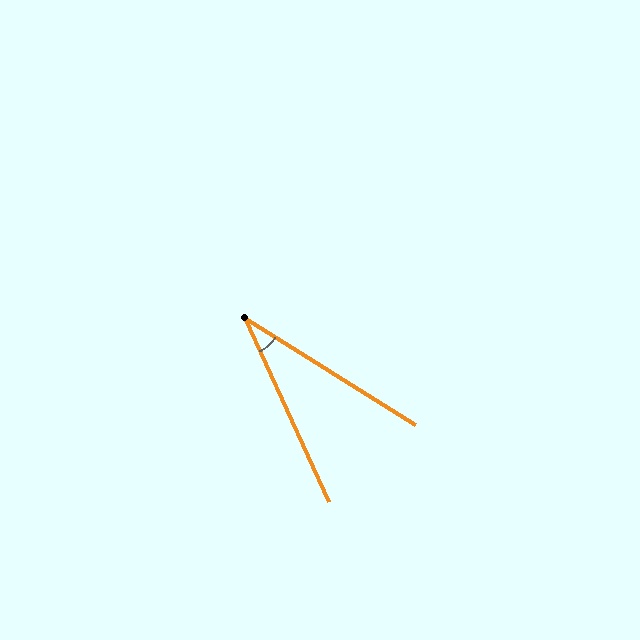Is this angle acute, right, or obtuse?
It is acute.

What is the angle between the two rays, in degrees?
Approximately 33 degrees.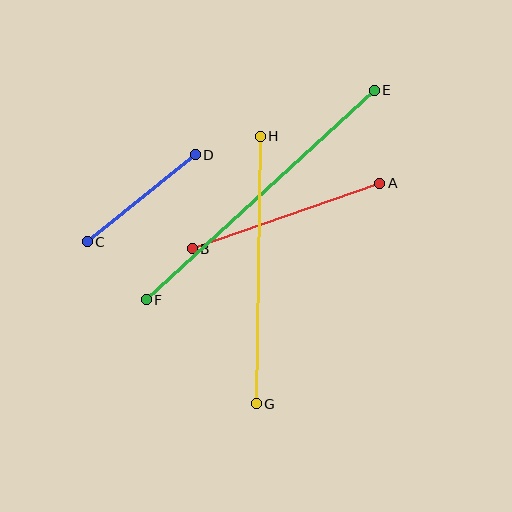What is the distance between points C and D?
The distance is approximately 138 pixels.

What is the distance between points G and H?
The distance is approximately 268 pixels.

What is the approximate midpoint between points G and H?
The midpoint is at approximately (258, 270) pixels.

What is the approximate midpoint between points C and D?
The midpoint is at approximately (141, 198) pixels.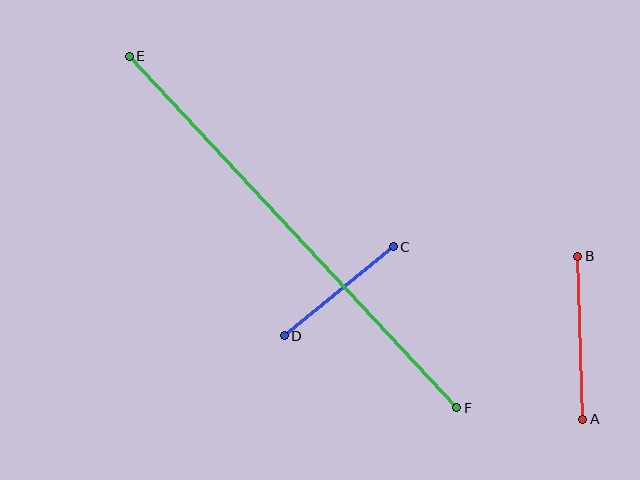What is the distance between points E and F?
The distance is approximately 480 pixels.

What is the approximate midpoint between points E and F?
The midpoint is at approximately (293, 232) pixels.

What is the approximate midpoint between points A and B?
The midpoint is at approximately (580, 338) pixels.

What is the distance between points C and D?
The distance is approximately 140 pixels.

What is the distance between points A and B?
The distance is approximately 163 pixels.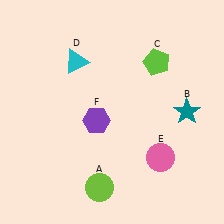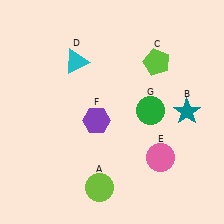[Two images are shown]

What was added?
A green circle (G) was added in Image 2.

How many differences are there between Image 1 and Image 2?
There is 1 difference between the two images.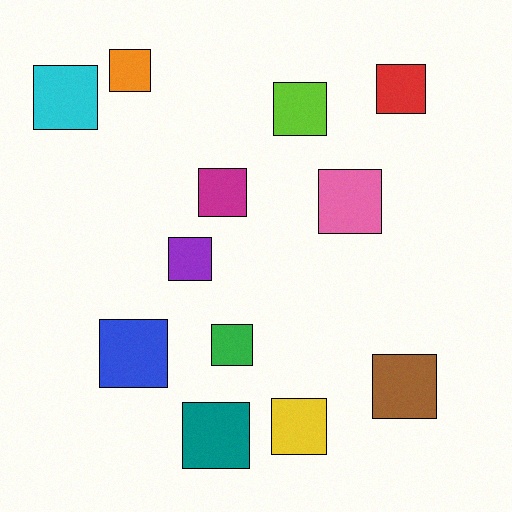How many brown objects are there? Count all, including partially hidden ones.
There is 1 brown object.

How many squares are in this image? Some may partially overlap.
There are 12 squares.